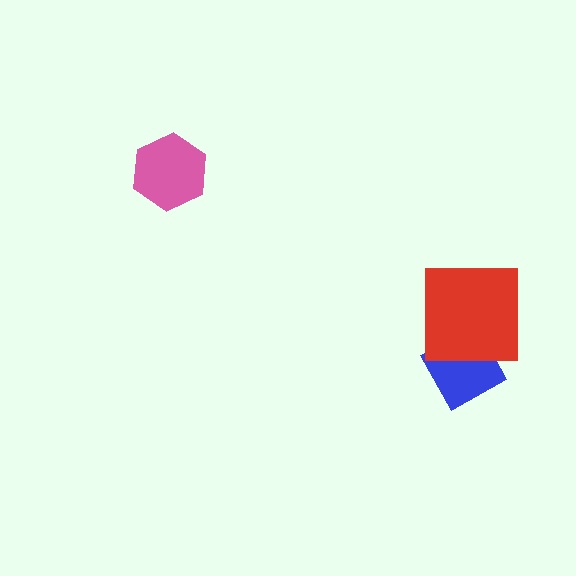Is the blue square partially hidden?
Yes, it is partially covered by another shape.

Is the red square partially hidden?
No, no other shape covers it.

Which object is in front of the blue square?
The red square is in front of the blue square.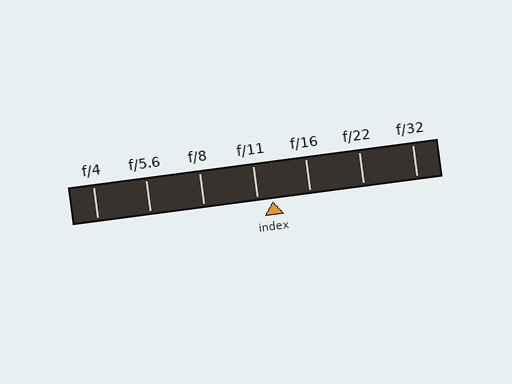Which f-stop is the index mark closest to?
The index mark is closest to f/11.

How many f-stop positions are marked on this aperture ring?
There are 7 f-stop positions marked.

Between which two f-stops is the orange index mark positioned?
The index mark is between f/11 and f/16.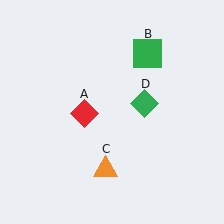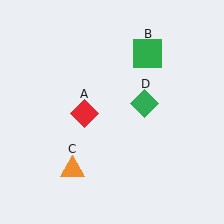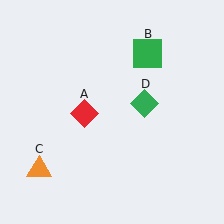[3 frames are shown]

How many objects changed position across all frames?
1 object changed position: orange triangle (object C).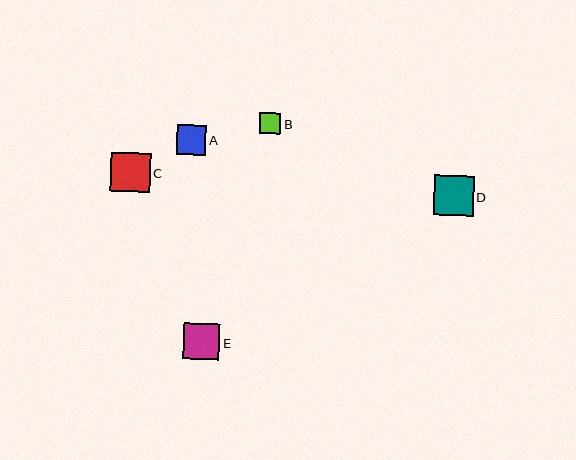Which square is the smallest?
Square B is the smallest with a size of approximately 21 pixels.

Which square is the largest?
Square C is the largest with a size of approximately 40 pixels.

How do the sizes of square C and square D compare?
Square C and square D are approximately the same size.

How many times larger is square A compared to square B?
Square A is approximately 1.4 times the size of square B.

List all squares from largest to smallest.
From largest to smallest: C, D, E, A, B.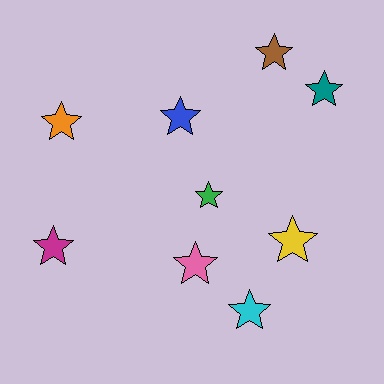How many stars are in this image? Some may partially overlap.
There are 9 stars.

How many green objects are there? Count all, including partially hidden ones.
There is 1 green object.